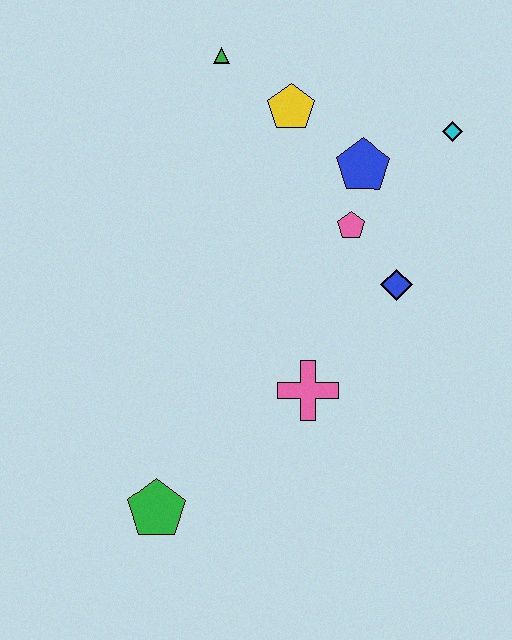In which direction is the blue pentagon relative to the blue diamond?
The blue pentagon is above the blue diamond.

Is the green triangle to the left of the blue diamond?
Yes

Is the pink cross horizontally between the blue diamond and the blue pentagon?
No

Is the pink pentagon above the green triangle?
No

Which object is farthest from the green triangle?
The green pentagon is farthest from the green triangle.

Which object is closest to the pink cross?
The blue diamond is closest to the pink cross.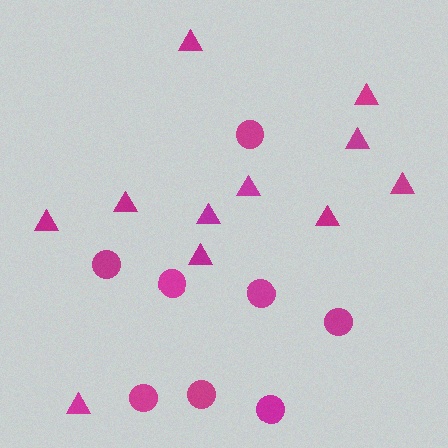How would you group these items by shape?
There are 2 groups: one group of circles (8) and one group of triangles (11).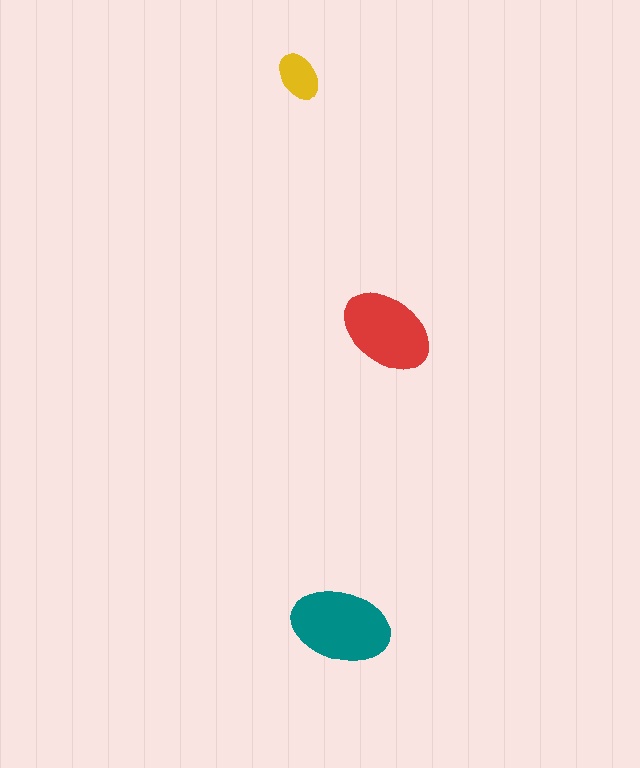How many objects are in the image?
There are 3 objects in the image.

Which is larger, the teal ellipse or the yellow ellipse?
The teal one.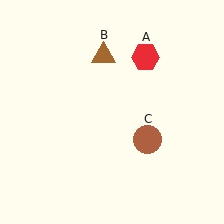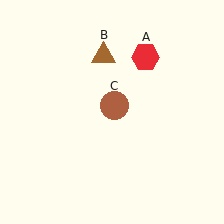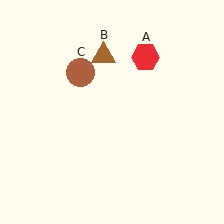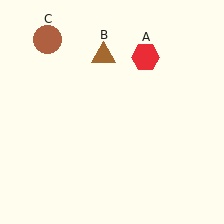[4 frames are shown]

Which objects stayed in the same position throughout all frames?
Red hexagon (object A) and brown triangle (object B) remained stationary.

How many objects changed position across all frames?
1 object changed position: brown circle (object C).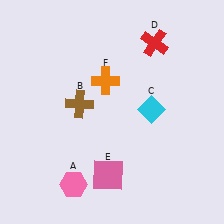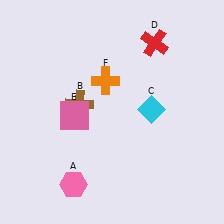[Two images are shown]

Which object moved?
The pink square (E) moved up.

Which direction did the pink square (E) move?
The pink square (E) moved up.